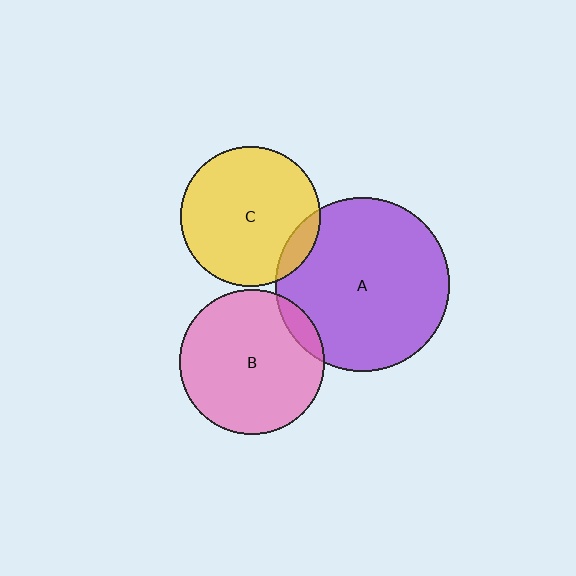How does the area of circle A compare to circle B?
Approximately 1.4 times.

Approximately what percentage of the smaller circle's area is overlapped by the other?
Approximately 10%.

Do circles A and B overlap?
Yes.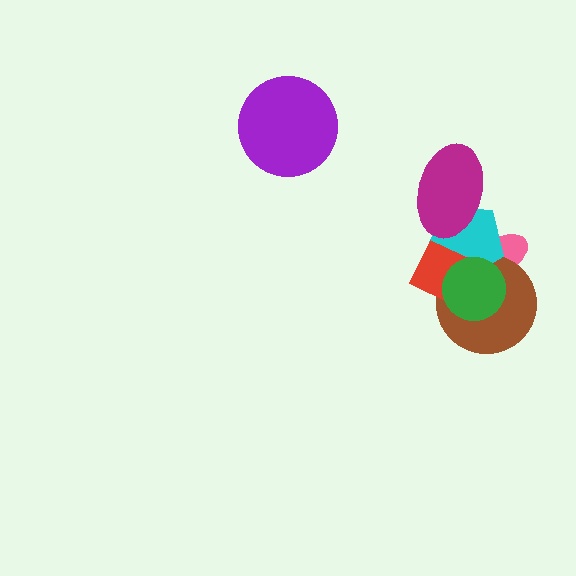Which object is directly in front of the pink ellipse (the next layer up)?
The brown circle is directly in front of the pink ellipse.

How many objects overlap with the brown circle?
4 objects overlap with the brown circle.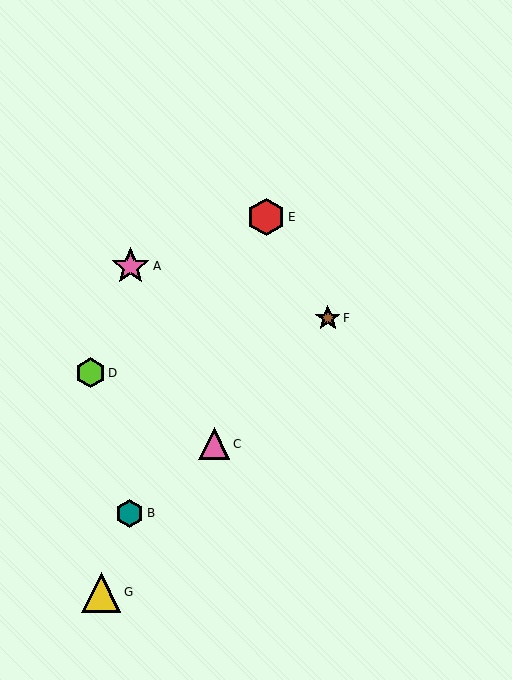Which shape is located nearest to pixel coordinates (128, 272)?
The pink star (labeled A) at (131, 266) is nearest to that location.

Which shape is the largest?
The yellow triangle (labeled G) is the largest.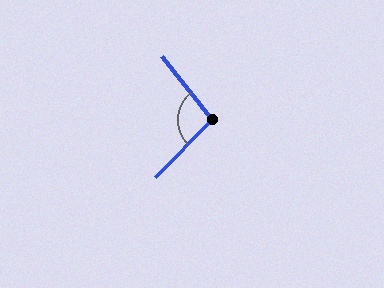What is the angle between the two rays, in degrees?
Approximately 97 degrees.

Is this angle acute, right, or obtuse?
It is obtuse.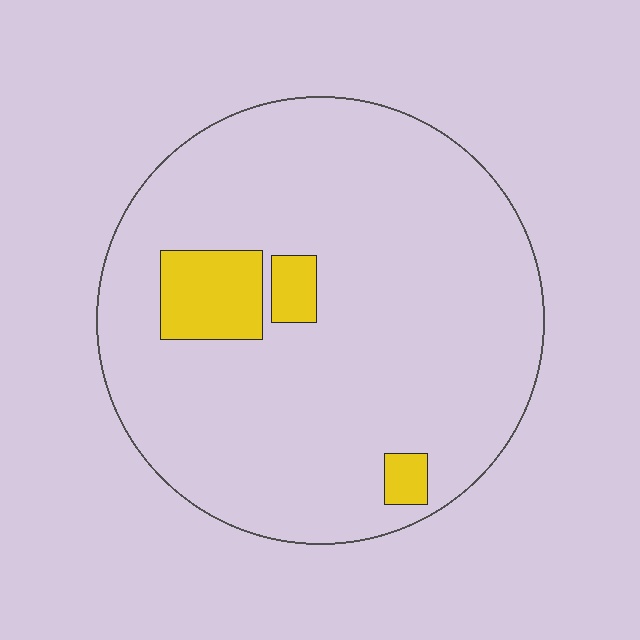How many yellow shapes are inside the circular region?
3.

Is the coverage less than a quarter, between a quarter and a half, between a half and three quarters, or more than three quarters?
Less than a quarter.